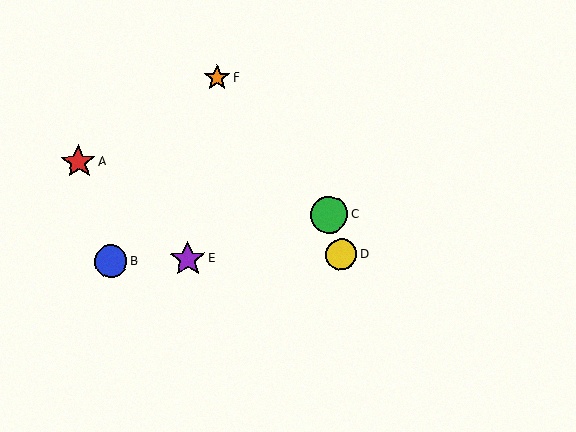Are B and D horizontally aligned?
Yes, both are at y≈261.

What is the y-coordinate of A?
Object A is at y≈162.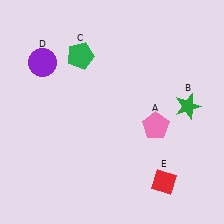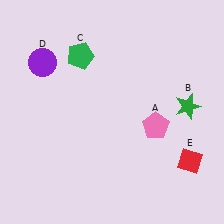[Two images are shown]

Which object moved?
The red diamond (E) moved right.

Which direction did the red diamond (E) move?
The red diamond (E) moved right.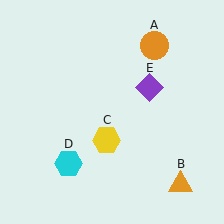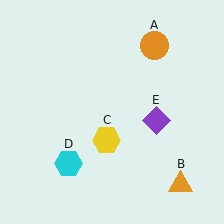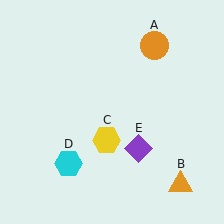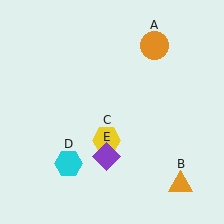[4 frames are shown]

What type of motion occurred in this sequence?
The purple diamond (object E) rotated clockwise around the center of the scene.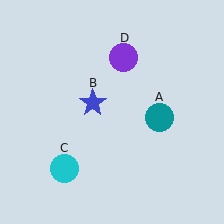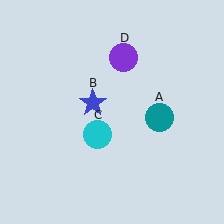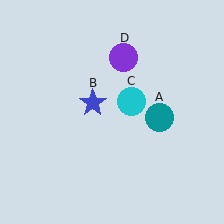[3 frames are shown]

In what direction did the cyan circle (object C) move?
The cyan circle (object C) moved up and to the right.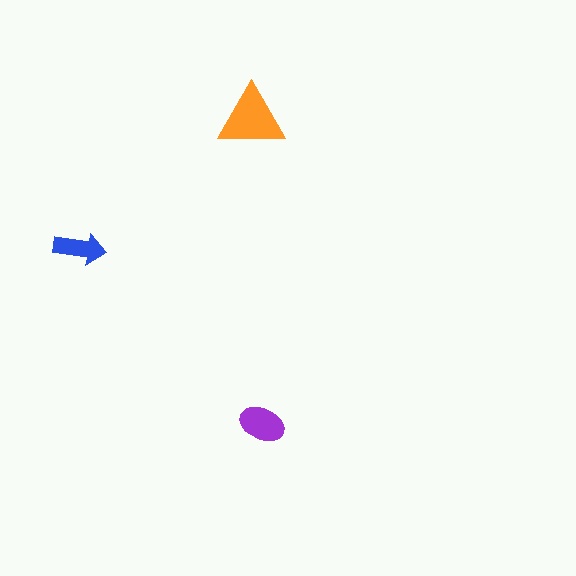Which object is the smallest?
The blue arrow.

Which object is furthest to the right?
The purple ellipse is rightmost.